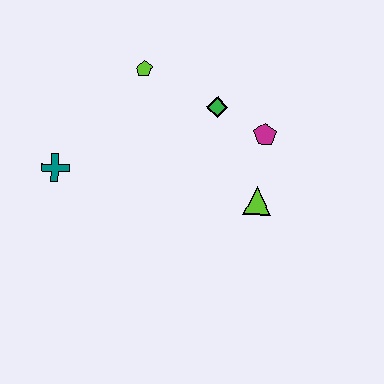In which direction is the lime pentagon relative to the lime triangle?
The lime pentagon is above the lime triangle.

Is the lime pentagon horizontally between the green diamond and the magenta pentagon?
No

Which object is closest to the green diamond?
The magenta pentagon is closest to the green diamond.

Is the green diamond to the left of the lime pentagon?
No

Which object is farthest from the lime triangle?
The teal cross is farthest from the lime triangle.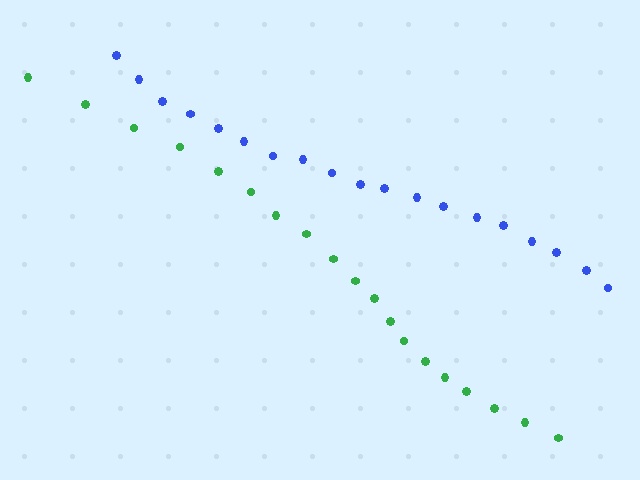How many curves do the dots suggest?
There are 2 distinct paths.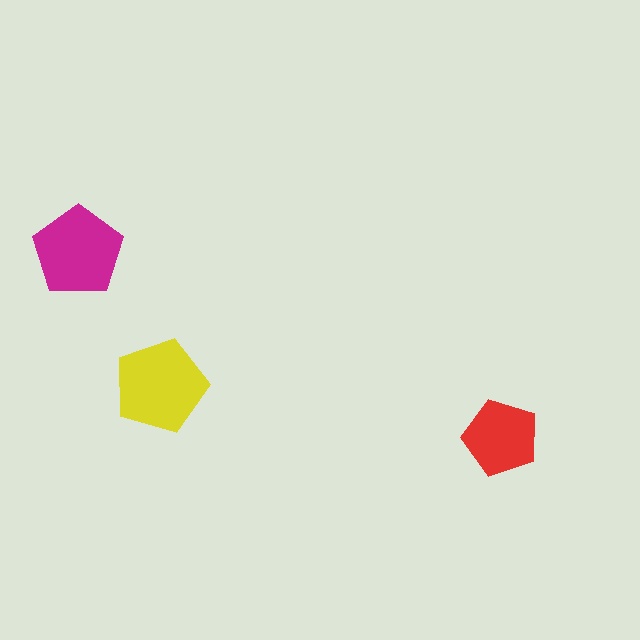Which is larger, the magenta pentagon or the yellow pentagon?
The yellow one.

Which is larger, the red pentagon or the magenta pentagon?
The magenta one.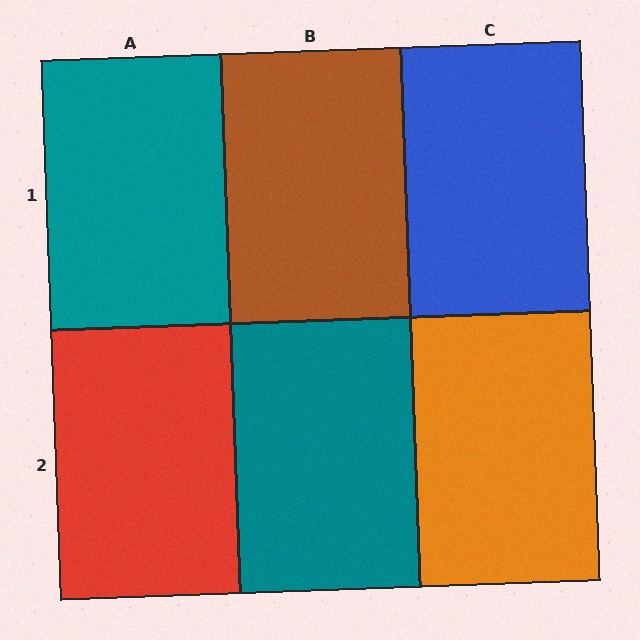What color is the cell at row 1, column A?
Teal.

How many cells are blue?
1 cell is blue.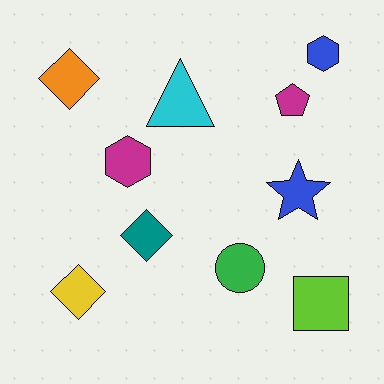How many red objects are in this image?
There are no red objects.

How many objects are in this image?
There are 10 objects.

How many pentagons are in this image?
There is 1 pentagon.